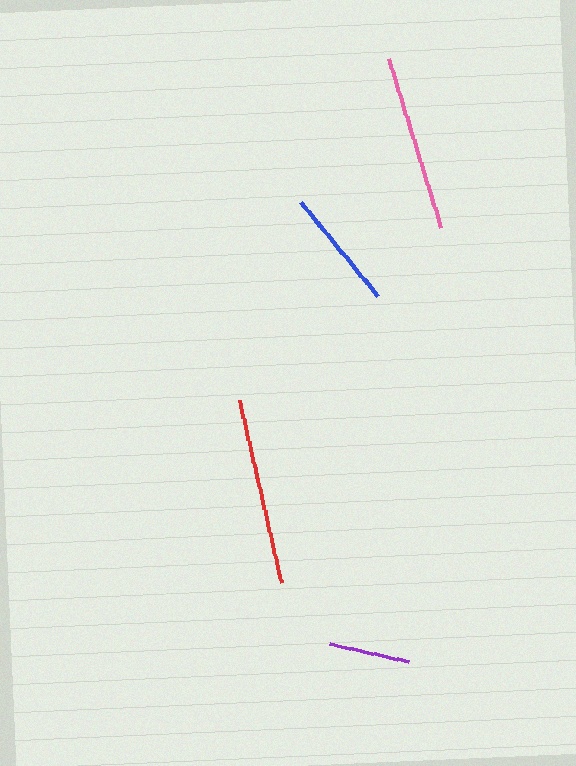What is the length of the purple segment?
The purple segment is approximately 81 pixels long.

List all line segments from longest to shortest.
From longest to shortest: red, pink, blue, purple.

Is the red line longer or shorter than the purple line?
The red line is longer than the purple line.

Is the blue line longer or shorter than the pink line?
The pink line is longer than the blue line.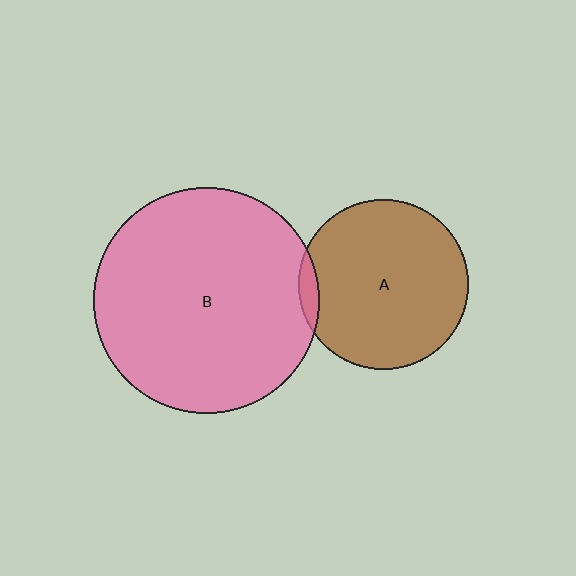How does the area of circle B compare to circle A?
Approximately 1.8 times.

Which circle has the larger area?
Circle B (pink).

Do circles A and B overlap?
Yes.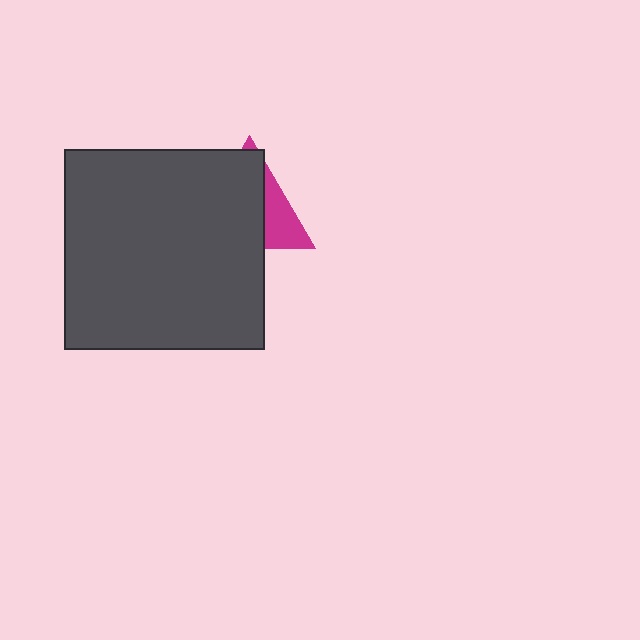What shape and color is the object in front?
The object in front is a dark gray square.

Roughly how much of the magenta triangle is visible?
A small part of it is visible (roughly 31%).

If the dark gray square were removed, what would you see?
You would see the complete magenta triangle.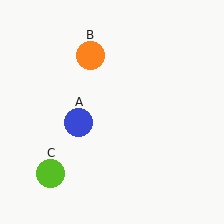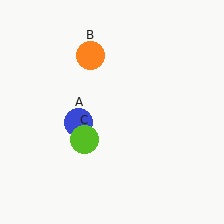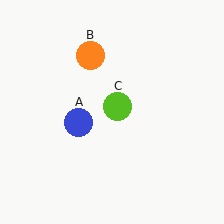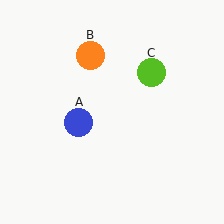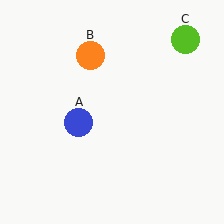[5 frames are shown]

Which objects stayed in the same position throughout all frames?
Blue circle (object A) and orange circle (object B) remained stationary.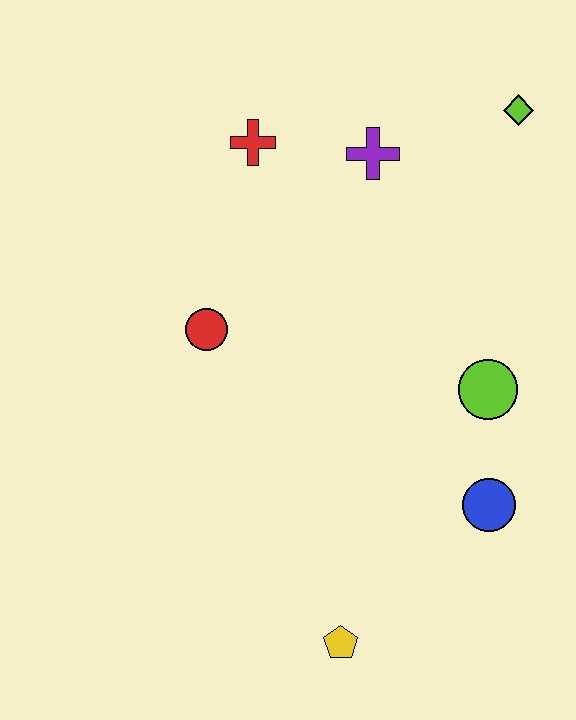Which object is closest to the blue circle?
The lime circle is closest to the blue circle.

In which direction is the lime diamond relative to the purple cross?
The lime diamond is to the right of the purple cross.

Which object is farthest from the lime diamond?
The yellow pentagon is farthest from the lime diamond.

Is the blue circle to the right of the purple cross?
Yes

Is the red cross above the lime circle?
Yes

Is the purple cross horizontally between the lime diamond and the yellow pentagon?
Yes